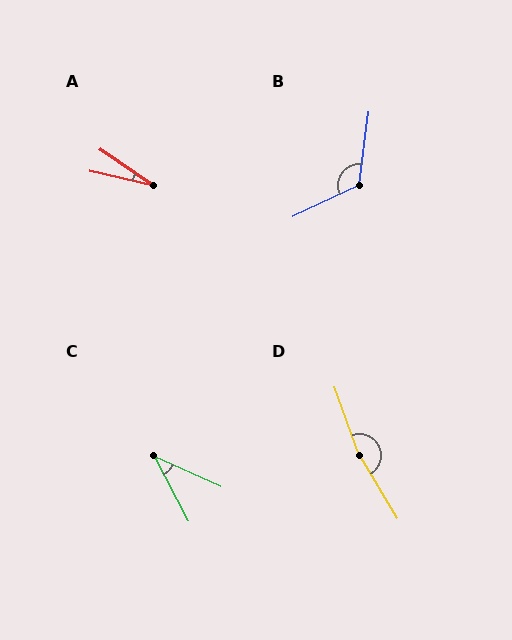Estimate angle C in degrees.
Approximately 37 degrees.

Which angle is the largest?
D, at approximately 168 degrees.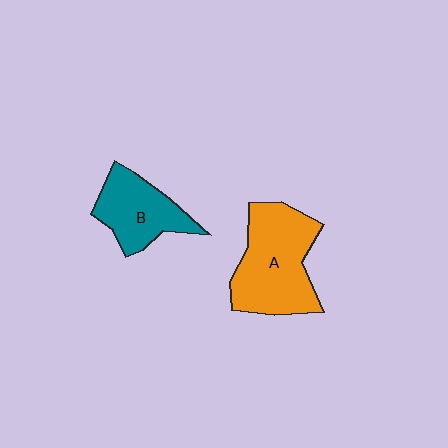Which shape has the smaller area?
Shape B (teal).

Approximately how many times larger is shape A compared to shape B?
Approximately 1.5 times.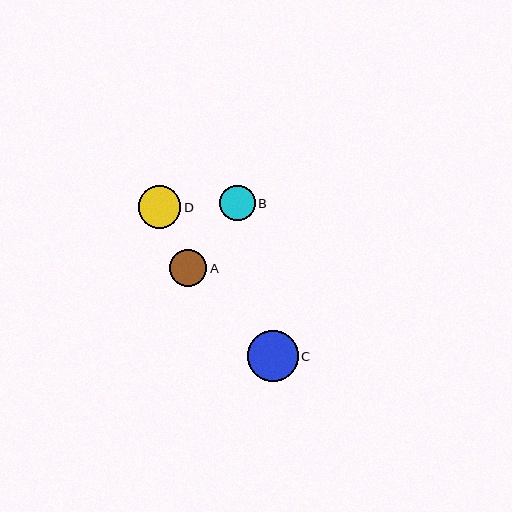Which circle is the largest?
Circle C is the largest with a size of approximately 51 pixels.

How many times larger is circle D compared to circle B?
Circle D is approximately 1.2 times the size of circle B.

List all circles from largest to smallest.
From largest to smallest: C, D, A, B.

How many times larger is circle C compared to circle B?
Circle C is approximately 1.4 times the size of circle B.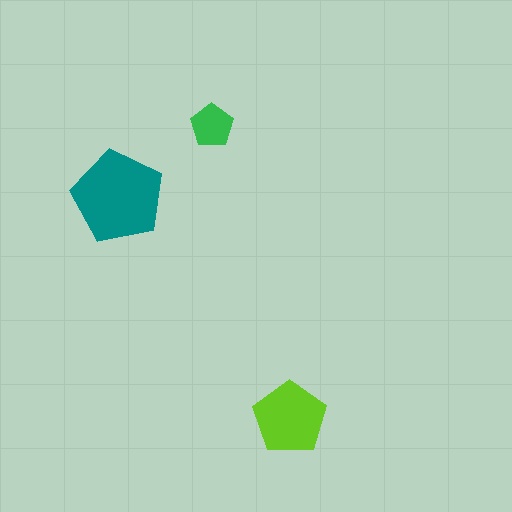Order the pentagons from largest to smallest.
the teal one, the lime one, the green one.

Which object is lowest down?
The lime pentagon is bottommost.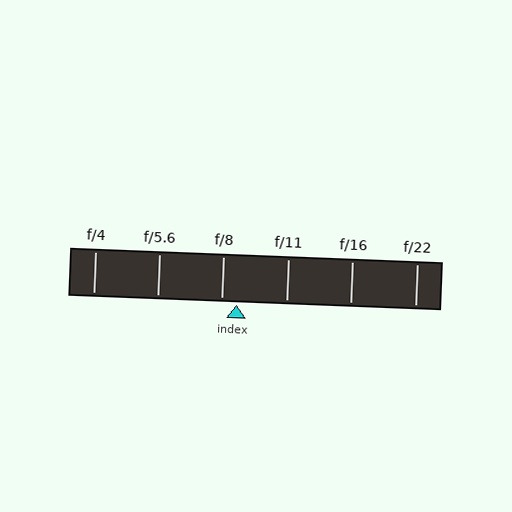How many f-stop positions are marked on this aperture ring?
There are 6 f-stop positions marked.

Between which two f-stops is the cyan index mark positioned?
The index mark is between f/8 and f/11.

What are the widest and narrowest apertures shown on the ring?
The widest aperture shown is f/4 and the narrowest is f/22.